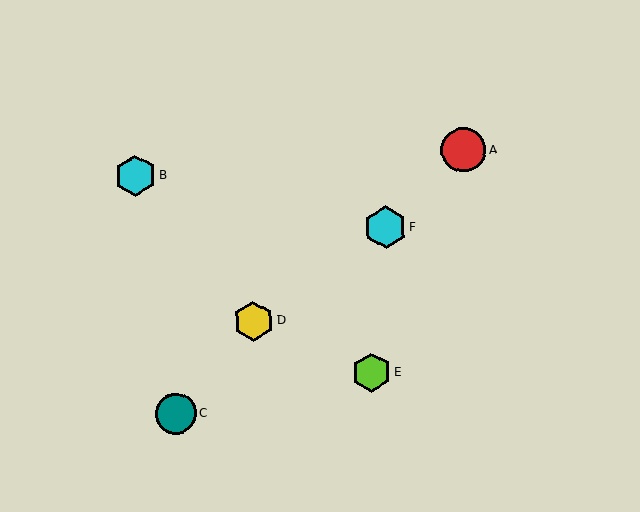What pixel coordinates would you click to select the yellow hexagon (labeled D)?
Click at (253, 321) to select the yellow hexagon D.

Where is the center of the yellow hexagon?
The center of the yellow hexagon is at (253, 321).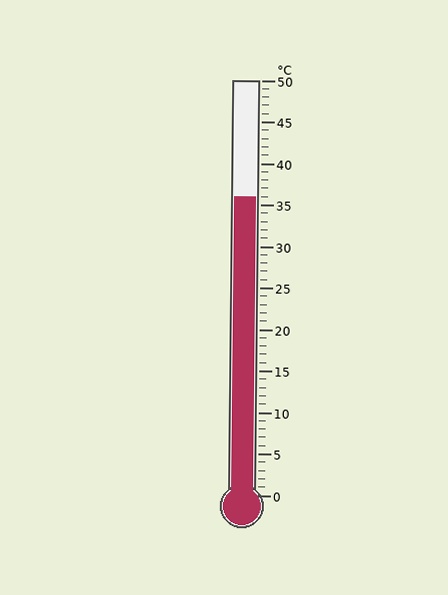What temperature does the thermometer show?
The thermometer shows approximately 36°C.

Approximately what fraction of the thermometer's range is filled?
The thermometer is filled to approximately 70% of its range.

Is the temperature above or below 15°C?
The temperature is above 15°C.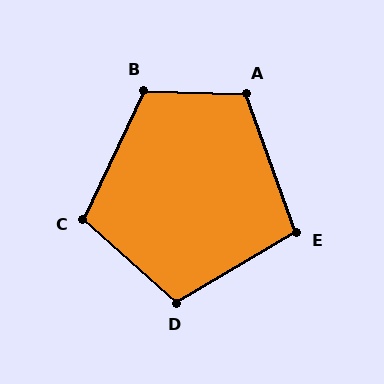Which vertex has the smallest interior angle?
E, at approximately 101 degrees.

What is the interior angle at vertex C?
Approximately 107 degrees (obtuse).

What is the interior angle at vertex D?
Approximately 108 degrees (obtuse).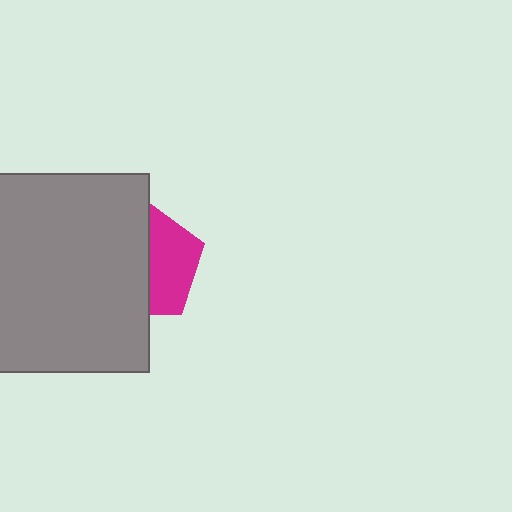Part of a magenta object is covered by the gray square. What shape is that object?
It is a pentagon.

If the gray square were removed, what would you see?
You would see the complete magenta pentagon.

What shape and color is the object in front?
The object in front is a gray square.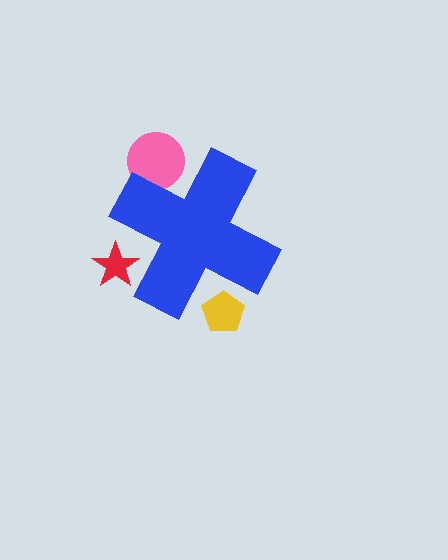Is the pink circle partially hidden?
Yes, the pink circle is partially hidden behind the blue cross.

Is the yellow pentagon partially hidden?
Yes, the yellow pentagon is partially hidden behind the blue cross.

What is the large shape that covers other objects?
A blue cross.